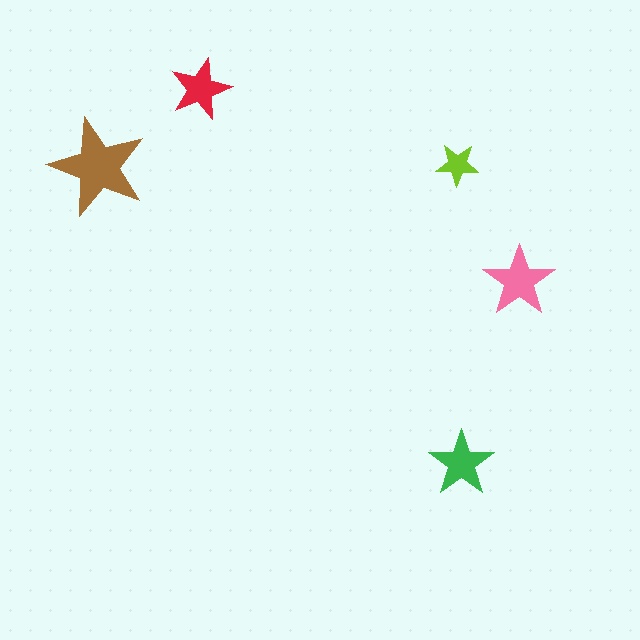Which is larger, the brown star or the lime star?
The brown one.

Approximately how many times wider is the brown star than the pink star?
About 1.5 times wider.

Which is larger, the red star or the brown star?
The brown one.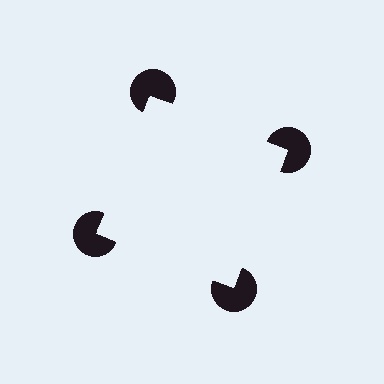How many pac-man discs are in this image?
There are 4 — one at each vertex of the illusory square.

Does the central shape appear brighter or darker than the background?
It typically appears slightly brighter than the background, even though no actual brightness change is drawn.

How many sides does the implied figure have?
4 sides.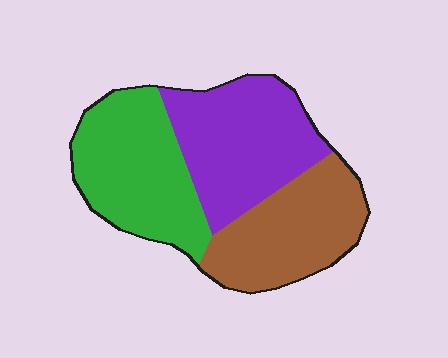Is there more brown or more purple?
Purple.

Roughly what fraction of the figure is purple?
Purple takes up about one third (1/3) of the figure.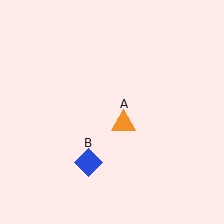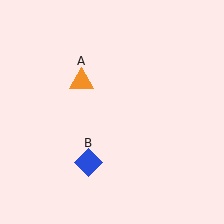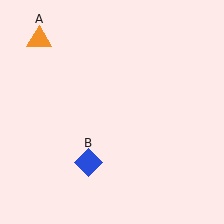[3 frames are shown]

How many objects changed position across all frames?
1 object changed position: orange triangle (object A).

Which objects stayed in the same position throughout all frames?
Blue diamond (object B) remained stationary.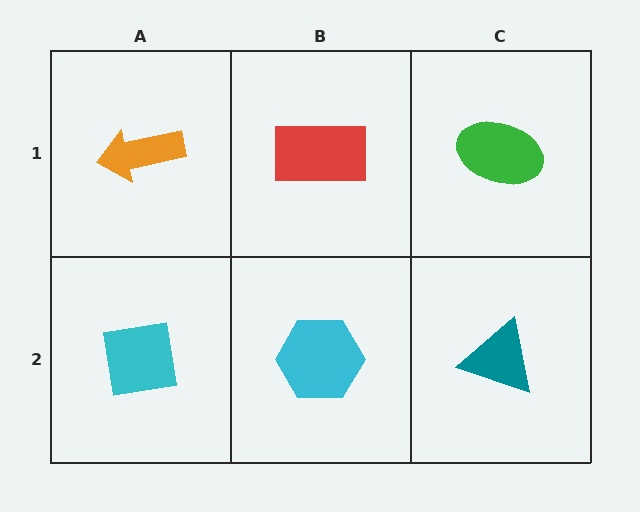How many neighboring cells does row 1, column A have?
2.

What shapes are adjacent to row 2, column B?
A red rectangle (row 1, column B), a cyan square (row 2, column A), a teal triangle (row 2, column C).